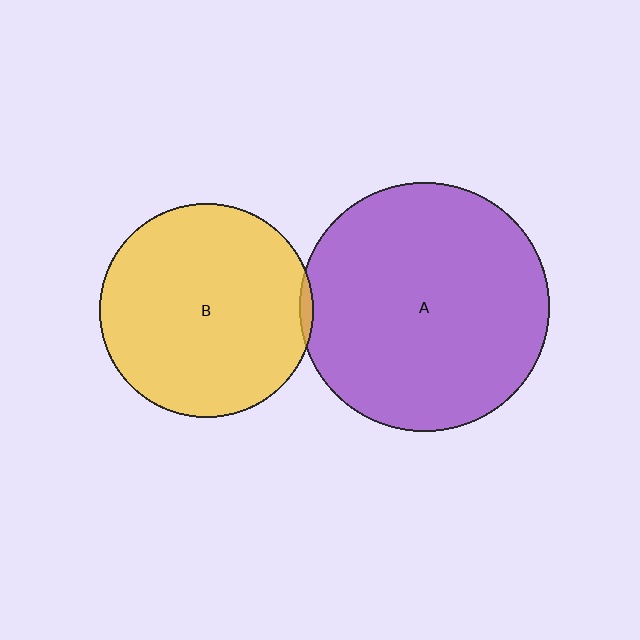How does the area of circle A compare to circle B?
Approximately 1.4 times.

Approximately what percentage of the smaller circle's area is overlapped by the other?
Approximately 5%.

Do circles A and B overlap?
Yes.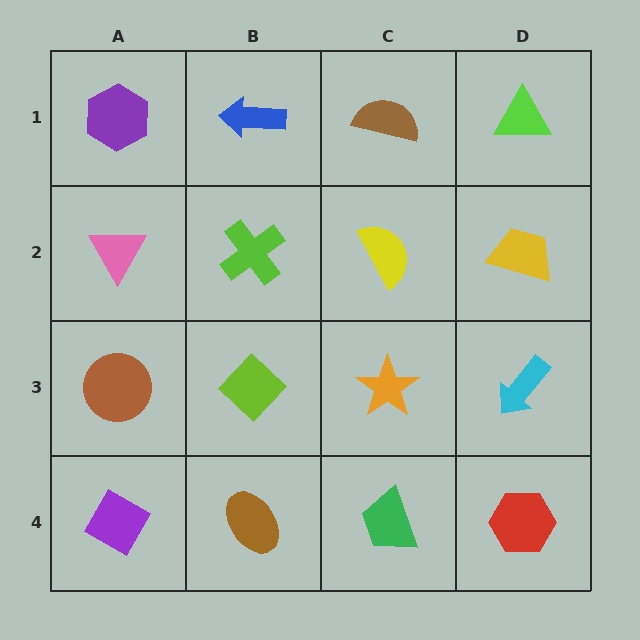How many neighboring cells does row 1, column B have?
3.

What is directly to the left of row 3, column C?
A lime diamond.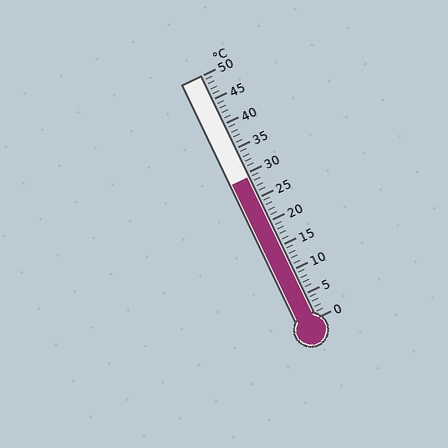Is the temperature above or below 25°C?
The temperature is above 25°C.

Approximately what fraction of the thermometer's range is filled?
The thermometer is filled to approximately 60% of its range.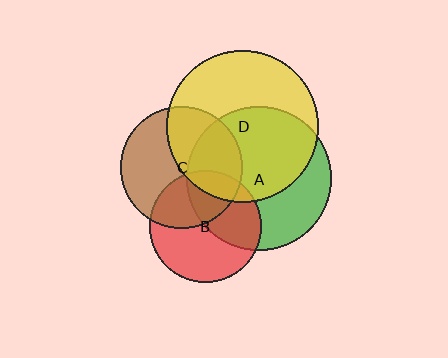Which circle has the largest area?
Circle D (yellow).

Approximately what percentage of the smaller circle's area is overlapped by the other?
Approximately 45%.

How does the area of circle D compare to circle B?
Approximately 1.8 times.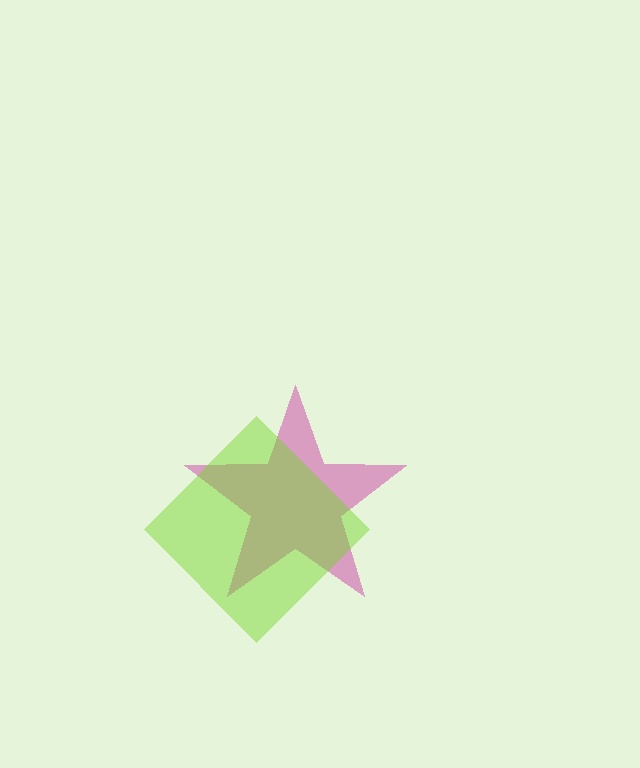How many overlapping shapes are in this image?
There are 2 overlapping shapes in the image.